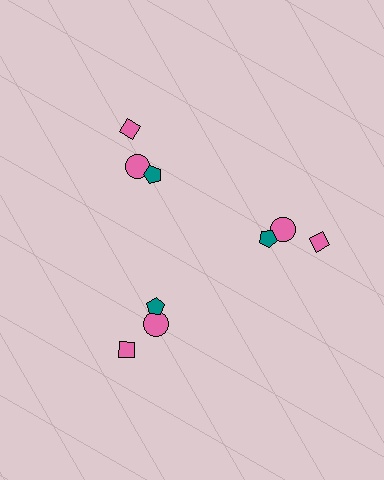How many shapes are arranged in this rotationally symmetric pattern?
There are 9 shapes, arranged in 3 groups of 3.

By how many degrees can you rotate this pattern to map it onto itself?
The pattern maps onto itself every 120 degrees of rotation.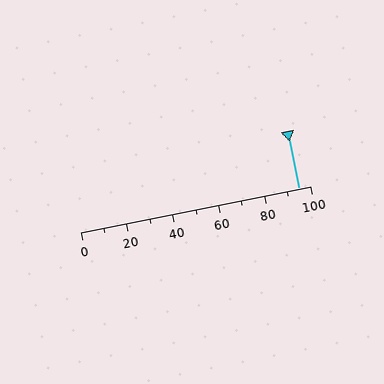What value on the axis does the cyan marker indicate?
The marker indicates approximately 95.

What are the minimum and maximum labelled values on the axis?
The axis runs from 0 to 100.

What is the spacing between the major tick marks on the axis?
The major ticks are spaced 20 apart.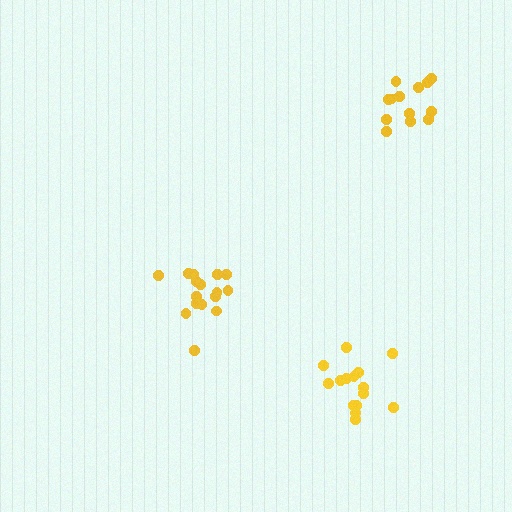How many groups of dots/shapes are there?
There are 3 groups.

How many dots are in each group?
Group 1: 13 dots, Group 2: 16 dots, Group 3: 16 dots (45 total).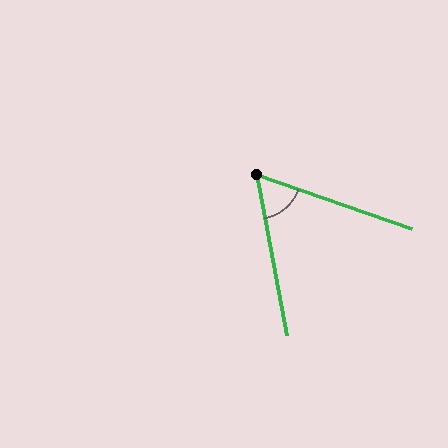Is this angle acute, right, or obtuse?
It is acute.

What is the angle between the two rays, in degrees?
Approximately 60 degrees.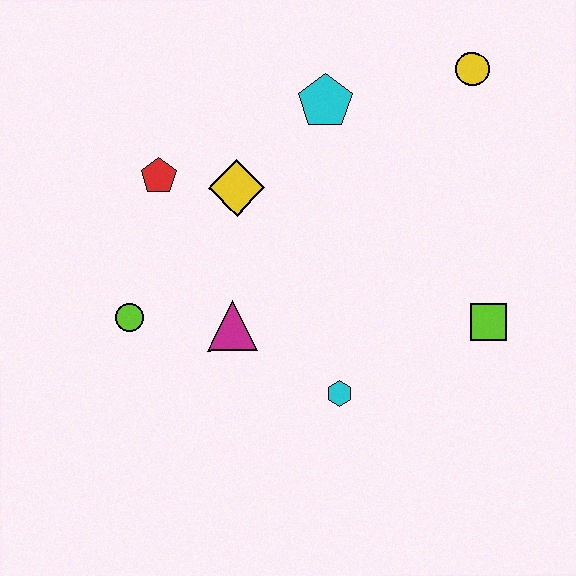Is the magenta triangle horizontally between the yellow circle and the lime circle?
Yes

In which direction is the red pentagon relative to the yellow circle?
The red pentagon is to the left of the yellow circle.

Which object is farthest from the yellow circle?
The lime circle is farthest from the yellow circle.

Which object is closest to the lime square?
The cyan hexagon is closest to the lime square.